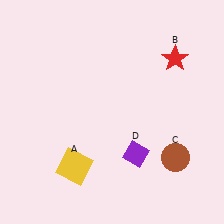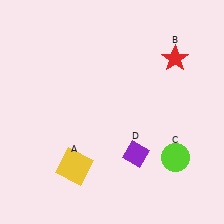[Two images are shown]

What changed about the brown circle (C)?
In Image 1, C is brown. In Image 2, it changed to lime.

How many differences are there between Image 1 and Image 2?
There is 1 difference between the two images.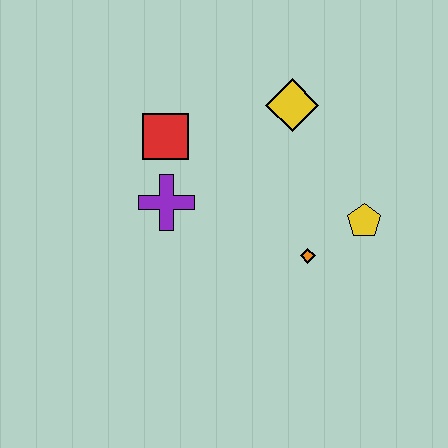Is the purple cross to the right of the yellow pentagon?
No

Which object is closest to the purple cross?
The red square is closest to the purple cross.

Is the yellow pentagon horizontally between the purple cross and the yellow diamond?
No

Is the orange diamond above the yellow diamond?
No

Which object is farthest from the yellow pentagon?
The red square is farthest from the yellow pentagon.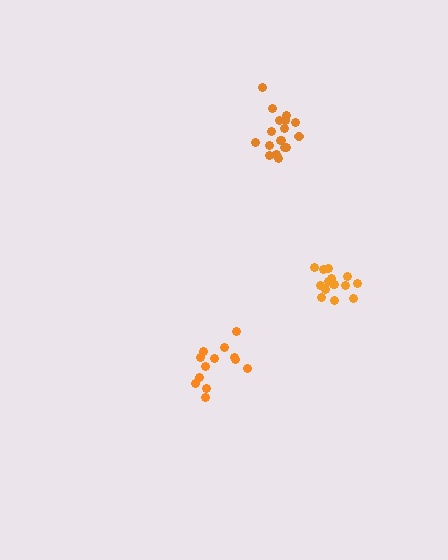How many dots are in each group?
Group 1: 13 dots, Group 2: 15 dots, Group 3: 18 dots (46 total).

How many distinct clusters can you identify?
There are 3 distinct clusters.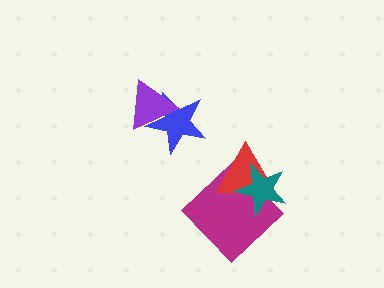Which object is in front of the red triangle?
The teal star is in front of the red triangle.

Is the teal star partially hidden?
No, no other shape covers it.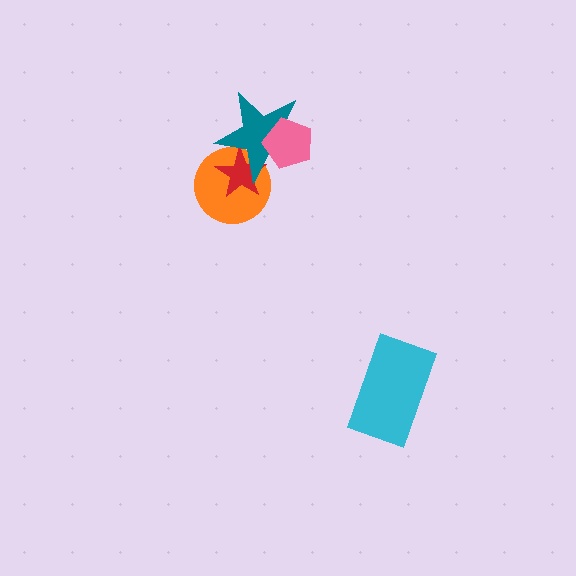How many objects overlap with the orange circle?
2 objects overlap with the orange circle.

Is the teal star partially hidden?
Yes, it is partially covered by another shape.